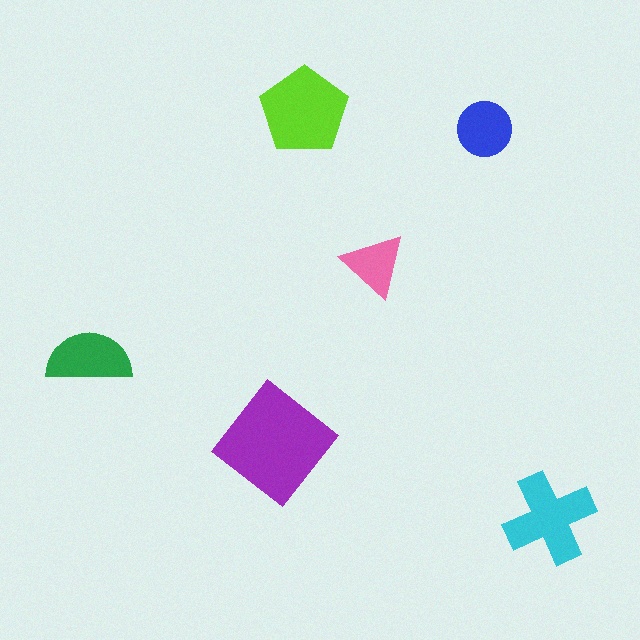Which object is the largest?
The purple diamond.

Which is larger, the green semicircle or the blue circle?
The green semicircle.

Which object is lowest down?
The cyan cross is bottommost.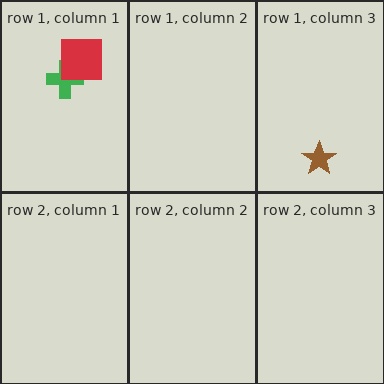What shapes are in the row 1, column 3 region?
The brown star.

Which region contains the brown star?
The row 1, column 3 region.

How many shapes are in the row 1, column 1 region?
2.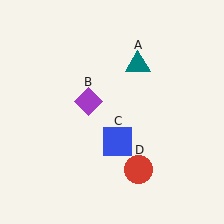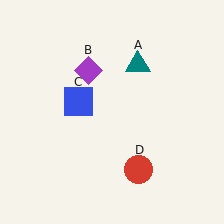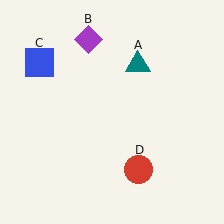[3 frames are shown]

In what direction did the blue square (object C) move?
The blue square (object C) moved up and to the left.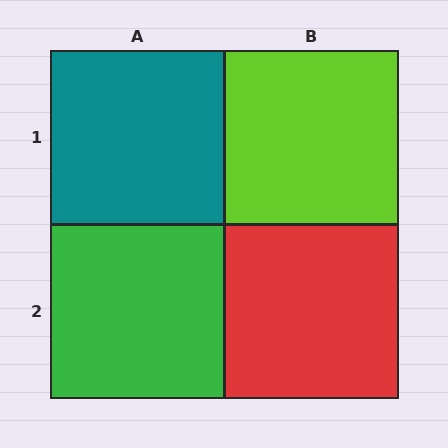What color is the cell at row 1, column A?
Teal.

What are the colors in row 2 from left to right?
Green, red.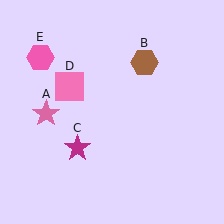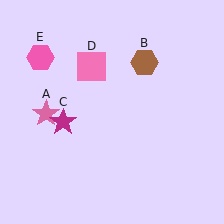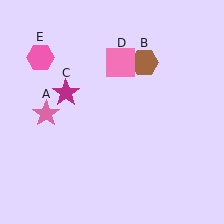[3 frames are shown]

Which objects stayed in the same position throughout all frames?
Pink star (object A) and brown hexagon (object B) and pink hexagon (object E) remained stationary.